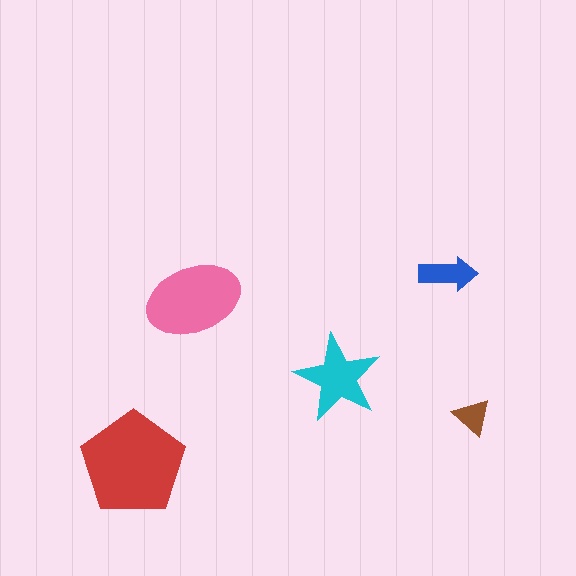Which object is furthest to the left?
The red pentagon is leftmost.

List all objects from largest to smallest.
The red pentagon, the pink ellipse, the cyan star, the blue arrow, the brown triangle.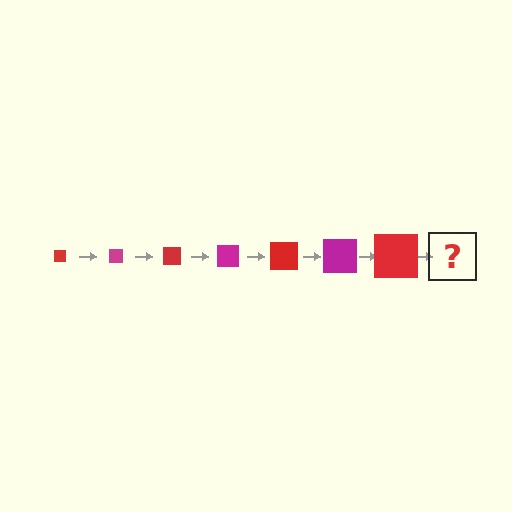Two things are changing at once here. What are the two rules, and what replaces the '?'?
The two rules are that the square grows larger each step and the color cycles through red and magenta. The '?' should be a magenta square, larger than the previous one.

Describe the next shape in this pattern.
It should be a magenta square, larger than the previous one.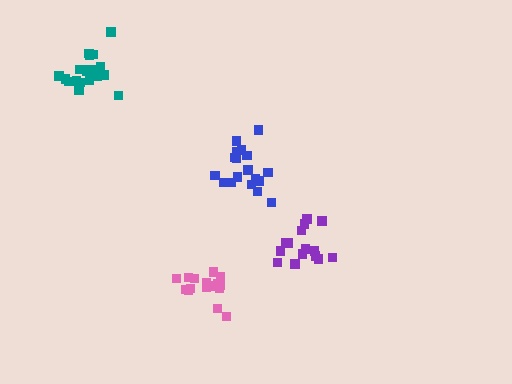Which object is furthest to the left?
The teal cluster is leftmost.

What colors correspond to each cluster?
The clusters are colored: teal, pink, purple, blue.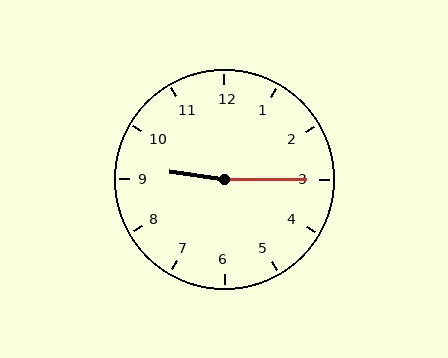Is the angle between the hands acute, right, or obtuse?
It is obtuse.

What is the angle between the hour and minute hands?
Approximately 172 degrees.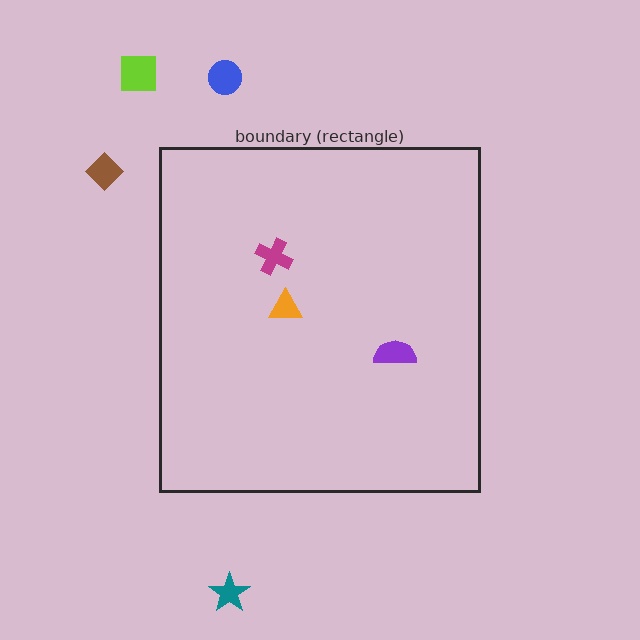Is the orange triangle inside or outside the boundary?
Inside.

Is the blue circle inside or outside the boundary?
Outside.